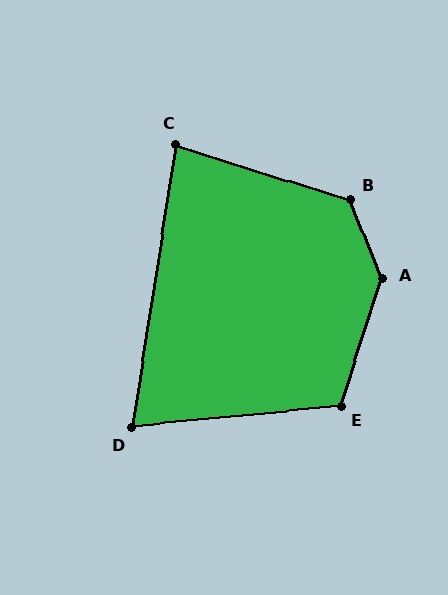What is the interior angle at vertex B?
Approximately 130 degrees (obtuse).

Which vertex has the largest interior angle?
A, at approximately 140 degrees.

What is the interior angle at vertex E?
Approximately 114 degrees (obtuse).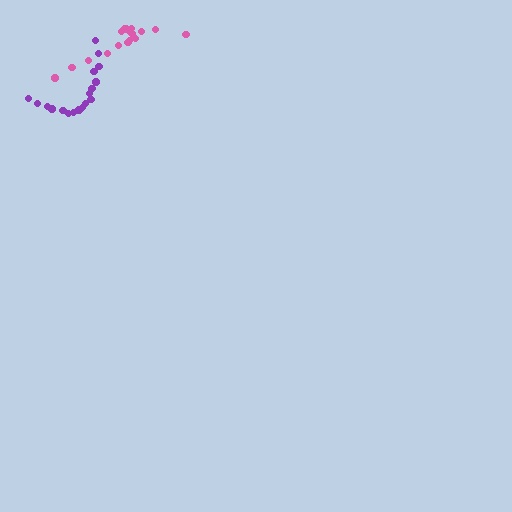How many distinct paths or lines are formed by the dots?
There are 2 distinct paths.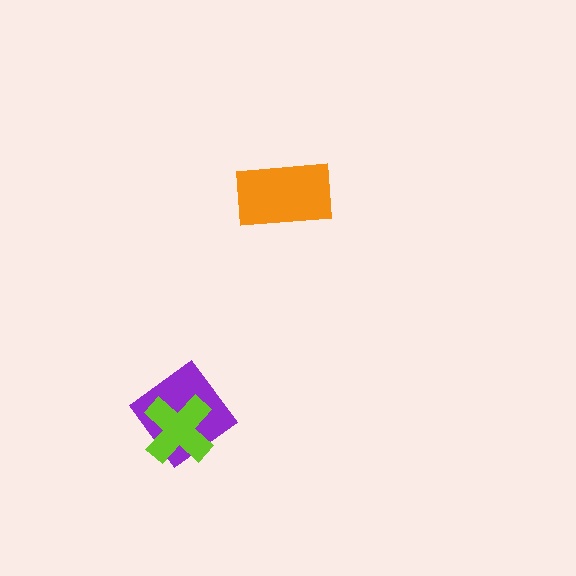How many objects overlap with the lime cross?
1 object overlaps with the lime cross.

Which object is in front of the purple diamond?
The lime cross is in front of the purple diamond.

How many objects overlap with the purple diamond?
1 object overlaps with the purple diamond.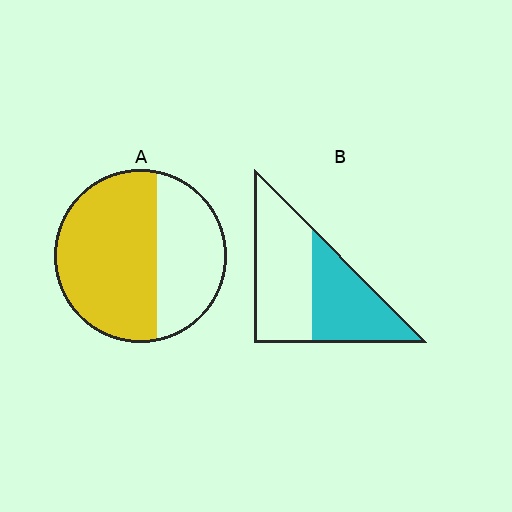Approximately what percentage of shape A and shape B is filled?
A is approximately 60% and B is approximately 45%.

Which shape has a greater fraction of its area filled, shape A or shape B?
Shape A.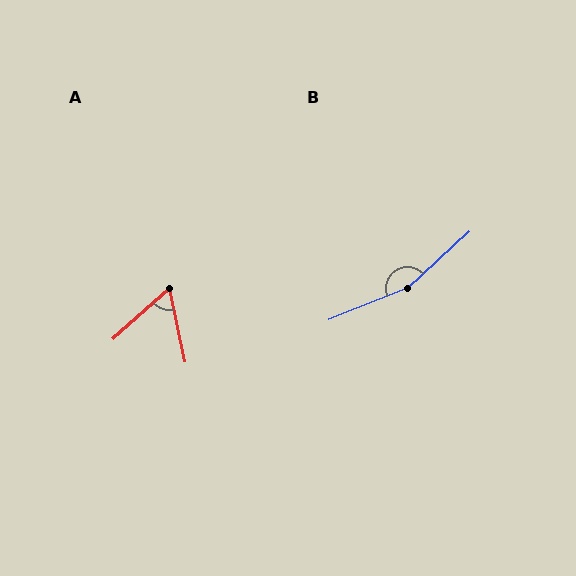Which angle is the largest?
B, at approximately 159 degrees.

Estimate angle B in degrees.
Approximately 159 degrees.